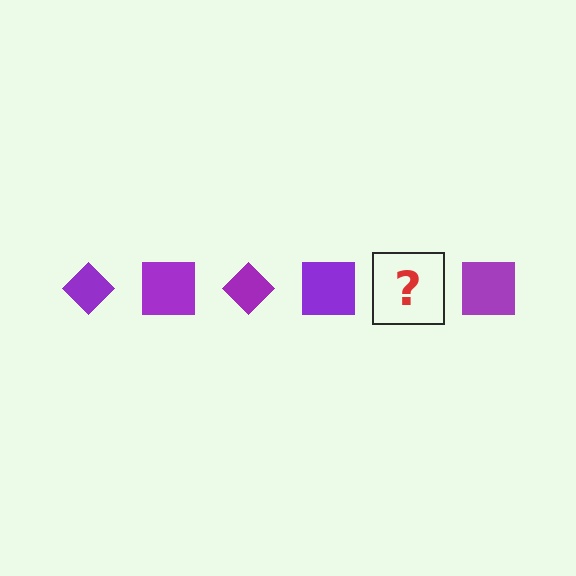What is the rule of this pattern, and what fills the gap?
The rule is that the pattern cycles through diamond, square shapes in purple. The gap should be filled with a purple diamond.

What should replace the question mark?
The question mark should be replaced with a purple diamond.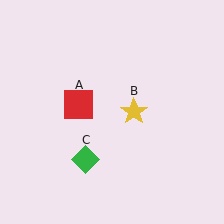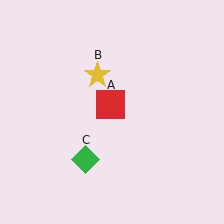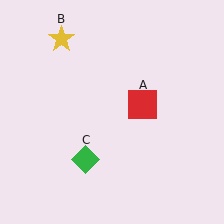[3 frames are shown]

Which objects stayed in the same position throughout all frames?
Green diamond (object C) remained stationary.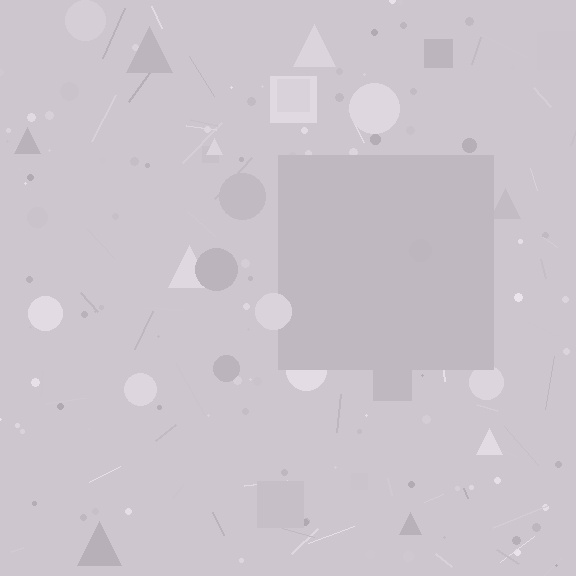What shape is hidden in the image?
A square is hidden in the image.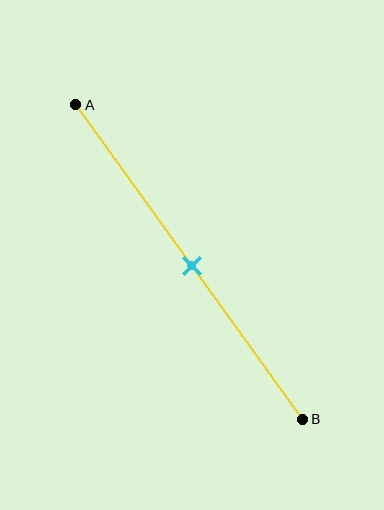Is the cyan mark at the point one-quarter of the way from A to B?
No, the mark is at about 50% from A, not at the 25% one-quarter point.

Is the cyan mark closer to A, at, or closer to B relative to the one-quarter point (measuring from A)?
The cyan mark is closer to point B than the one-quarter point of segment AB.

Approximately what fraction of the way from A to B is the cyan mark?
The cyan mark is approximately 50% of the way from A to B.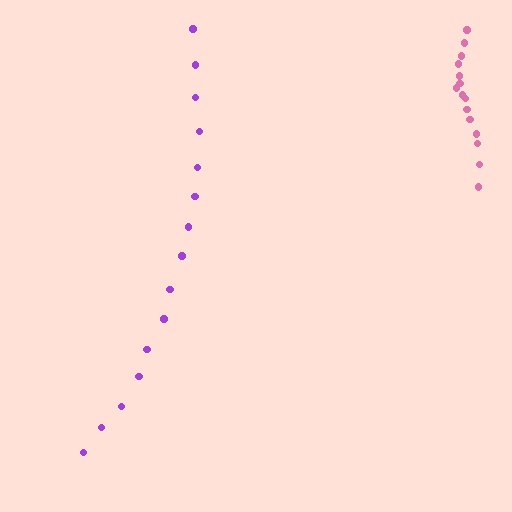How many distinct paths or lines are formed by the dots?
There are 2 distinct paths.